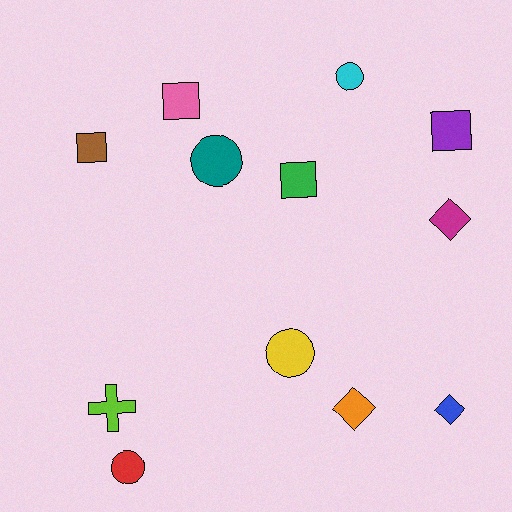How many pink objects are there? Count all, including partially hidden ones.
There is 1 pink object.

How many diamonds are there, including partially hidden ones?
There are 3 diamonds.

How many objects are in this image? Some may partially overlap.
There are 12 objects.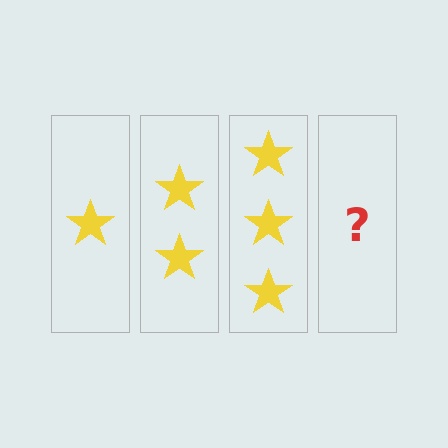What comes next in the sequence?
The next element should be 4 stars.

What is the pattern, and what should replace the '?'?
The pattern is that each step adds one more star. The '?' should be 4 stars.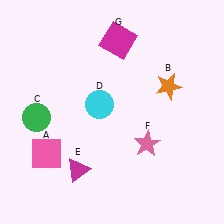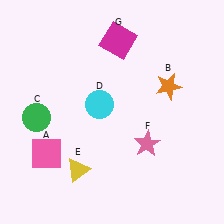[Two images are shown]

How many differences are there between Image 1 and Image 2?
There is 1 difference between the two images.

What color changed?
The triangle (E) changed from magenta in Image 1 to yellow in Image 2.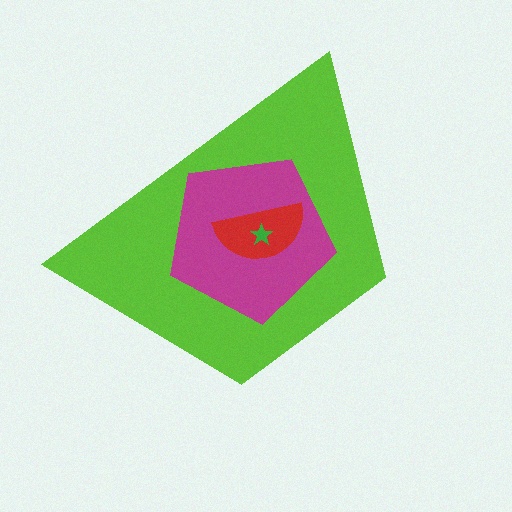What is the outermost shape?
The lime trapezoid.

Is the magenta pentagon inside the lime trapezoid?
Yes.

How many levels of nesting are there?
4.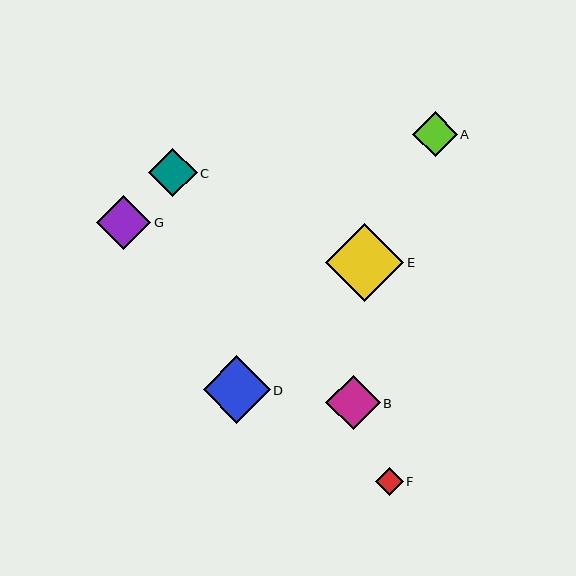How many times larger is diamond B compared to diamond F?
Diamond B is approximately 1.9 times the size of diamond F.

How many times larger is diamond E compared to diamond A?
Diamond E is approximately 1.7 times the size of diamond A.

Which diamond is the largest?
Diamond E is the largest with a size of approximately 78 pixels.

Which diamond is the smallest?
Diamond F is the smallest with a size of approximately 28 pixels.